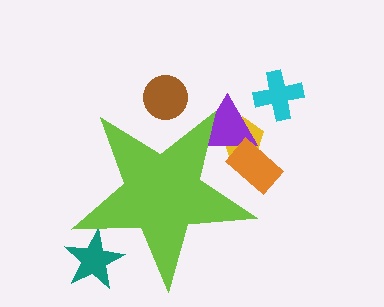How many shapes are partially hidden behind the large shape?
5 shapes are partially hidden.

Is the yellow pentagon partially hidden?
Yes, the yellow pentagon is partially hidden behind the lime star.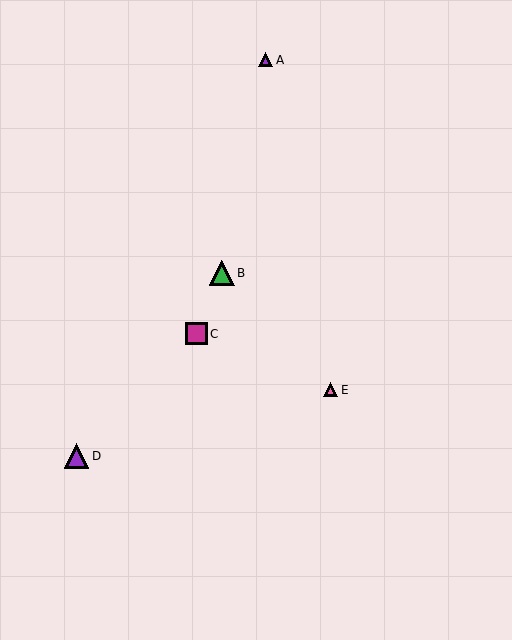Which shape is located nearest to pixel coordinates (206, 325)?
The magenta square (labeled C) at (196, 334) is nearest to that location.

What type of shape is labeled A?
Shape A is a purple triangle.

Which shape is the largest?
The purple triangle (labeled D) is the largest.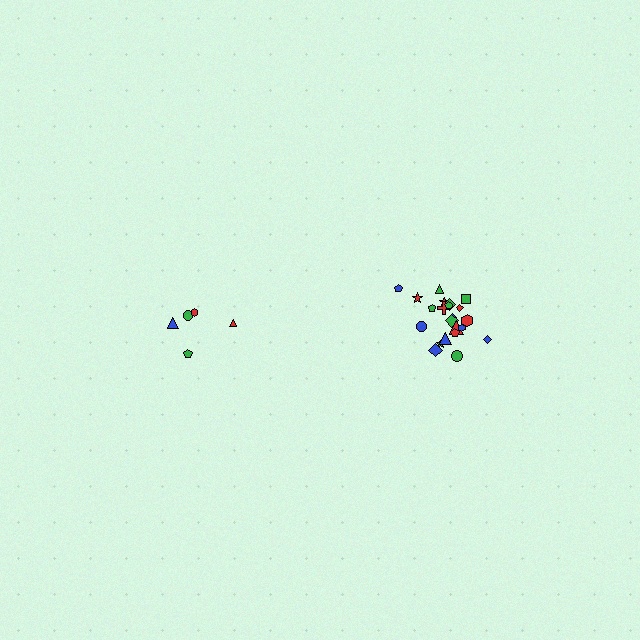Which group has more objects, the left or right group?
The right group.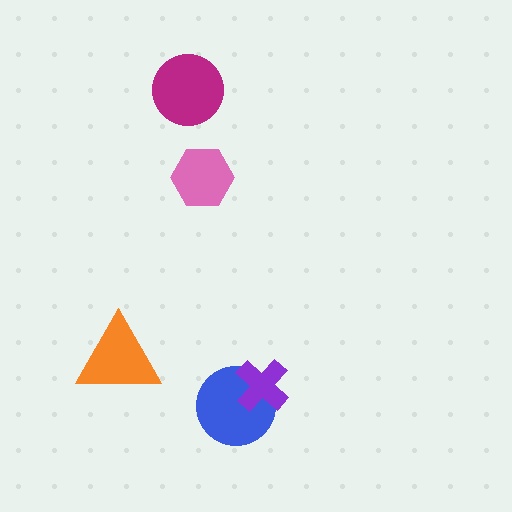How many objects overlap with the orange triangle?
0 objects overlap with the orange triangle.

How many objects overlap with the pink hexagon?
0 objects overlap with the pink hexagon.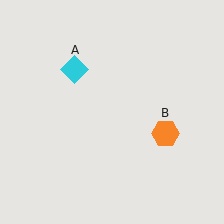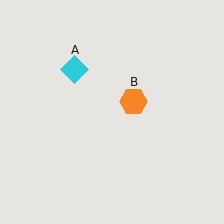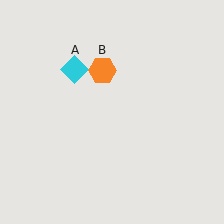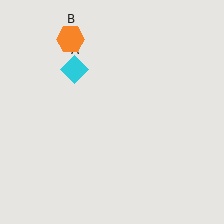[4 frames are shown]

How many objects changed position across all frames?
1 object changed position: orange hexagon (object B).